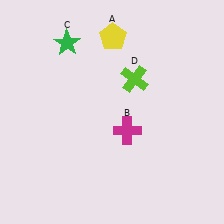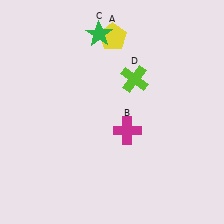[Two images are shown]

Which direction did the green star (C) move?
The green star (C) moved right.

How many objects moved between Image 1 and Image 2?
1 object moved between the two images.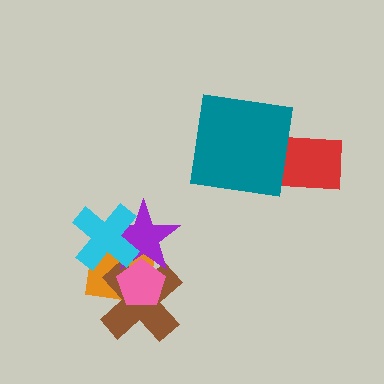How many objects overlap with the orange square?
4 objects overlap with the orange square.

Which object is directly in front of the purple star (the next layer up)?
The pink pentagon is directly in front of the purple star.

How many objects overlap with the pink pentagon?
3 objects overlap with the pink pentagon.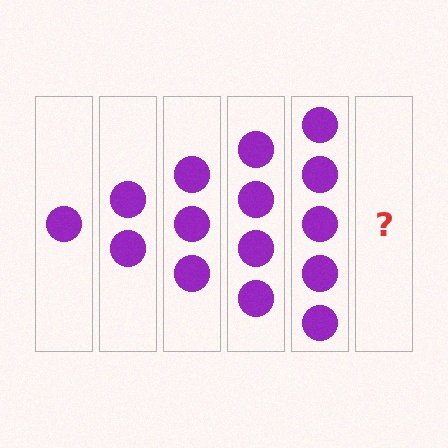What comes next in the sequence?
The next element should be 6 circles.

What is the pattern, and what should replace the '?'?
The pattern is that each step adds one more circle. The '?' should be 6 circles.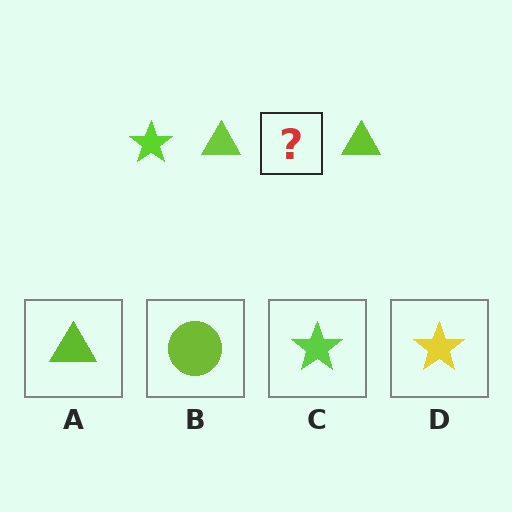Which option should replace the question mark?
Option C.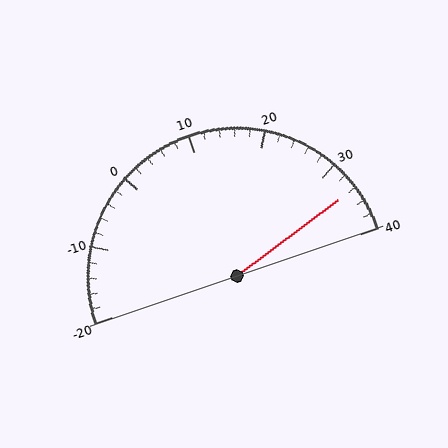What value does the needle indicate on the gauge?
The needle indicates approximately 34.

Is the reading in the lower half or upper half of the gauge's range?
The reading is in the upper half of the range (-20 to 40).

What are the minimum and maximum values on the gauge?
The gauge ranges from -20 to 40.